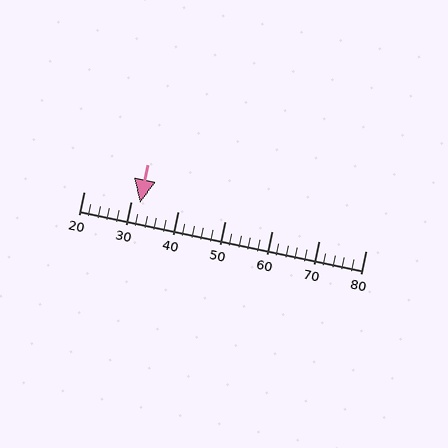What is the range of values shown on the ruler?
The ruler shows values from 20 to 80.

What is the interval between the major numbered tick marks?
The major tick marks are spaced 10 units apart.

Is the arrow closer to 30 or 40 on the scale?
The arrow is closer to 30.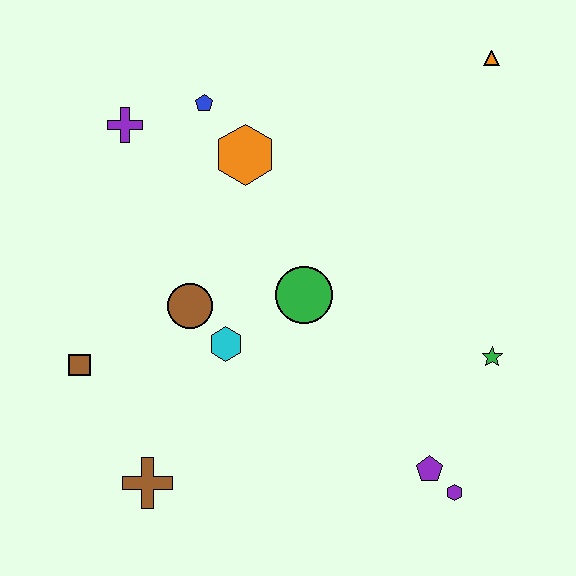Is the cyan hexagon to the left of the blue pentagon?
No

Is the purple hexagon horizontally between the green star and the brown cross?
Yes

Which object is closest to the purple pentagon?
The purple hexagon is closest to the purple pentagon.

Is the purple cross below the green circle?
No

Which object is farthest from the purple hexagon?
The purple cross is farthest from the purple hexagon.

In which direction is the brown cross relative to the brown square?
The brown cross is below the brown square.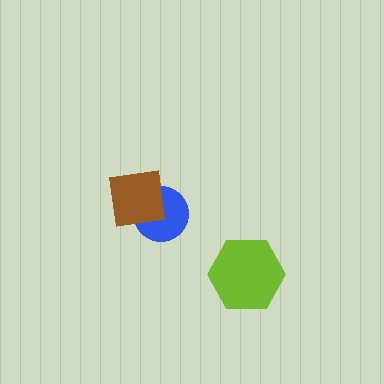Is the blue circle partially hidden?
Yes, it is partially covered by another shape.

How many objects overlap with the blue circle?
1 object overlaps with the blue circle.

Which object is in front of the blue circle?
The brown square is in front of the blue circle.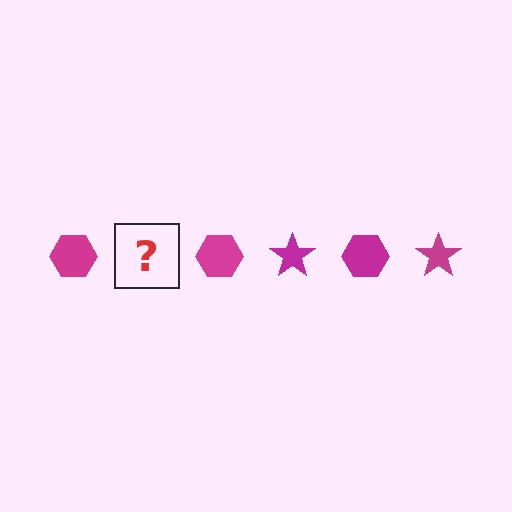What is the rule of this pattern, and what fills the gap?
The rule is that the pattern cycles through hexagon, star shapes in magenta. The gap should be filled with a magenta star.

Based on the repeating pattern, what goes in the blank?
The blank should be a magenta star.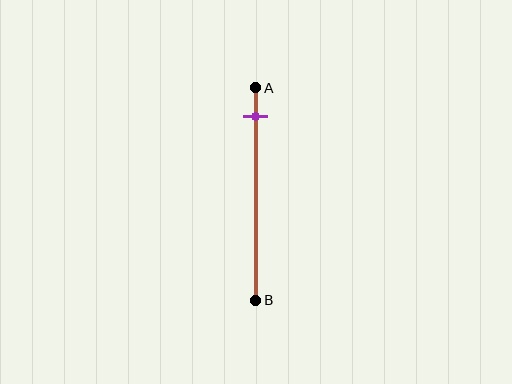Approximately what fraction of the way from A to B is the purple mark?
The purple mark is approximately 15% of the way from A to B.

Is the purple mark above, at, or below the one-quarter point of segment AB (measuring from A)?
The purple mark is above the one-quarter point of segment AB.